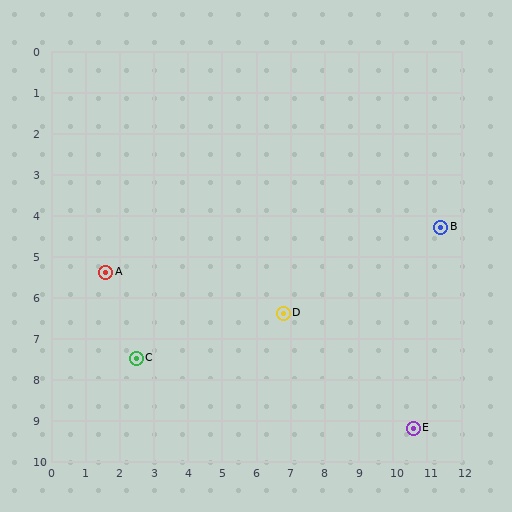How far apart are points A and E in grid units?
Points A and E are about 9.8 grid units apart.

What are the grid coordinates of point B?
Point B is at approximately (11.4, 4.3).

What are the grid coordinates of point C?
Point C is at approximately (2.5, 7.5).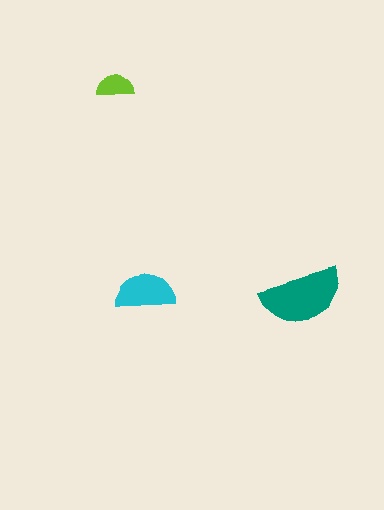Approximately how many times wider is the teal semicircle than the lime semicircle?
About 2 times wider.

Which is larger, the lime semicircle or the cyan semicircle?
The cyan one.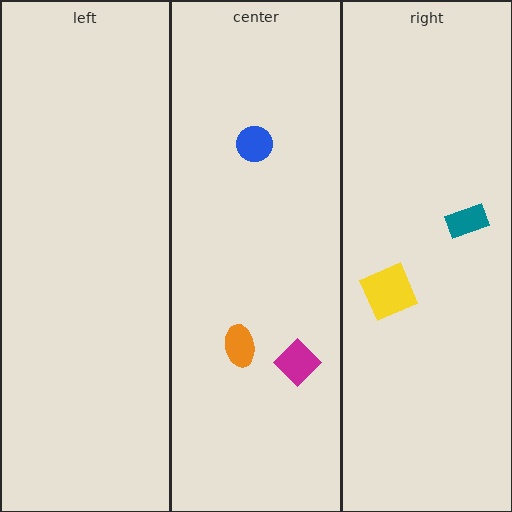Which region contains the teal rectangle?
The right region.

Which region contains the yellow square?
The right region.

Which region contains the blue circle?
The center region.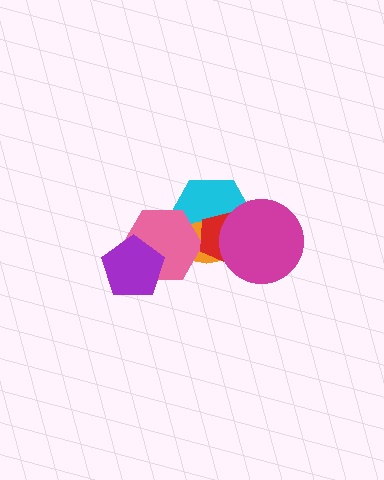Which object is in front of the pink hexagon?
The purple pentagon is in front of the pink hexagon.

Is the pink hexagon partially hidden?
Yes, it is partially covered by another shape.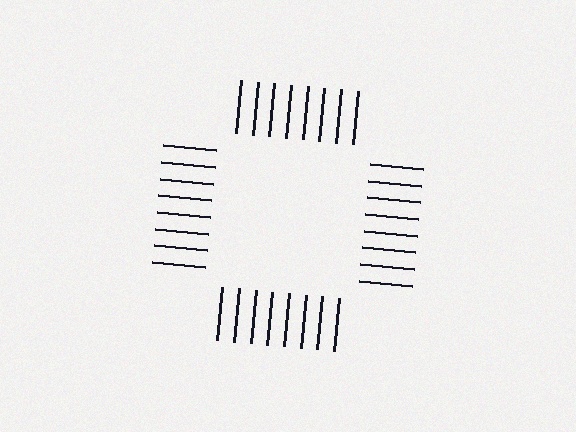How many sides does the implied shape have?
4 sides — the line-ends trace a square.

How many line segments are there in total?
32 — 8 along each of the 4 edges.